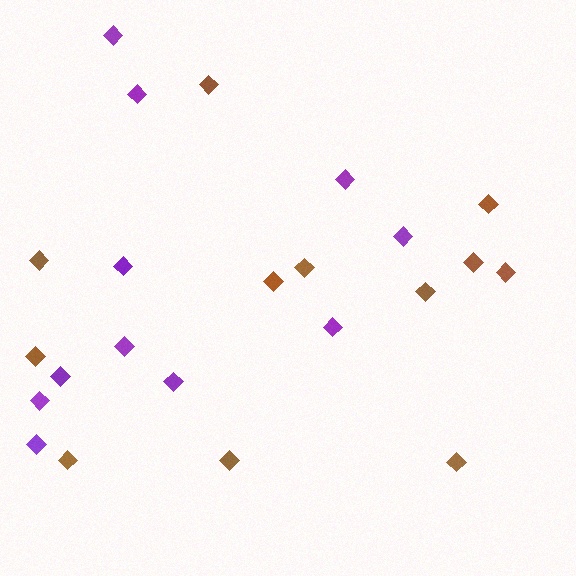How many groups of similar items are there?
There are 2 groups: one group of brown diamonds (12) and one group of purple diamonds (11).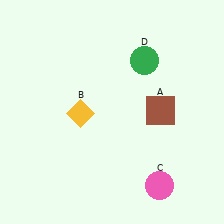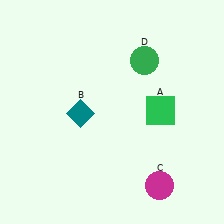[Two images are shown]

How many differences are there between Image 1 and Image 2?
There are 3 differences between the two images.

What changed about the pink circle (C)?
In Image 1, C is pink. In Image 2, it changed to magenta.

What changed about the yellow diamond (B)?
In Image 1, B is yellow. In Image 2, it changed to teal.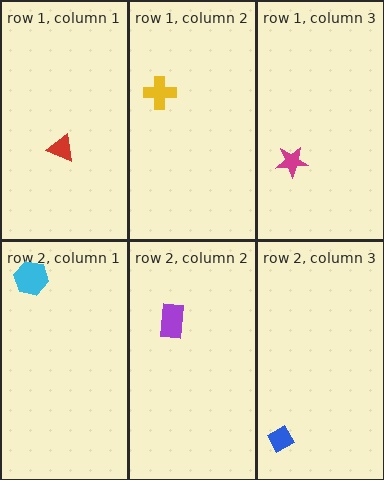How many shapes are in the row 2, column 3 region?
1.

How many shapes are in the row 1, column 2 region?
1.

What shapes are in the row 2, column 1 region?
The cyan hexagon.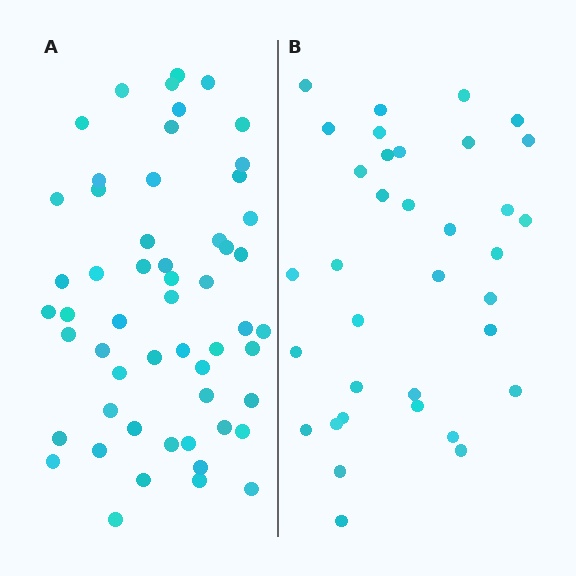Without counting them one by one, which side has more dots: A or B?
Region A (the left region) has more dots.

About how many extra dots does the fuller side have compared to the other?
Region A has approximately 20 more dots than region B.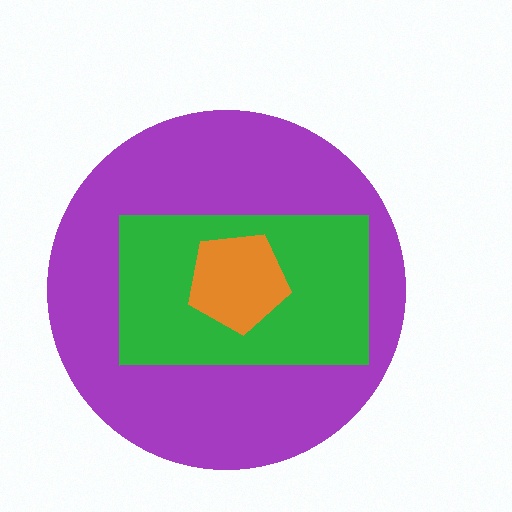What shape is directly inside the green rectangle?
The orange pentagon.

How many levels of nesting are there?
3.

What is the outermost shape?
The purple circle.